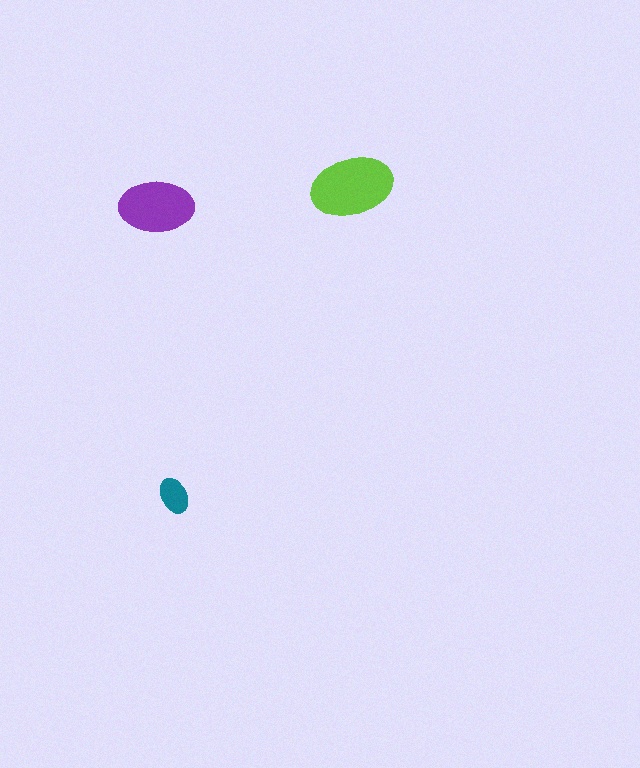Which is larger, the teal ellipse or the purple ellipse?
The purple one.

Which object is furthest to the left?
The purple ellipse is leftmost.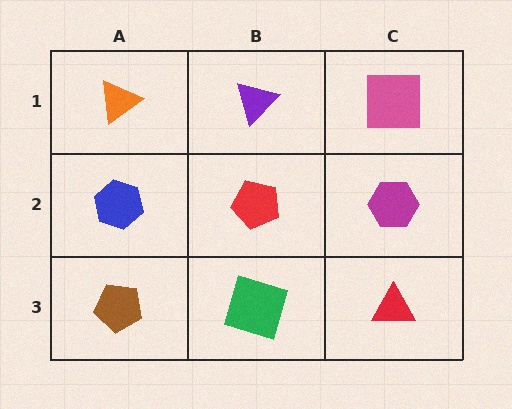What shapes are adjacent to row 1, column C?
A magenta hexagon (row 2, column C), a purple triangle (row 1, column B).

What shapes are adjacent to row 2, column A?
An orange triangle (row 1, column A), a brown pentagon (row 3, column A), a red pentagon (row 2, column B).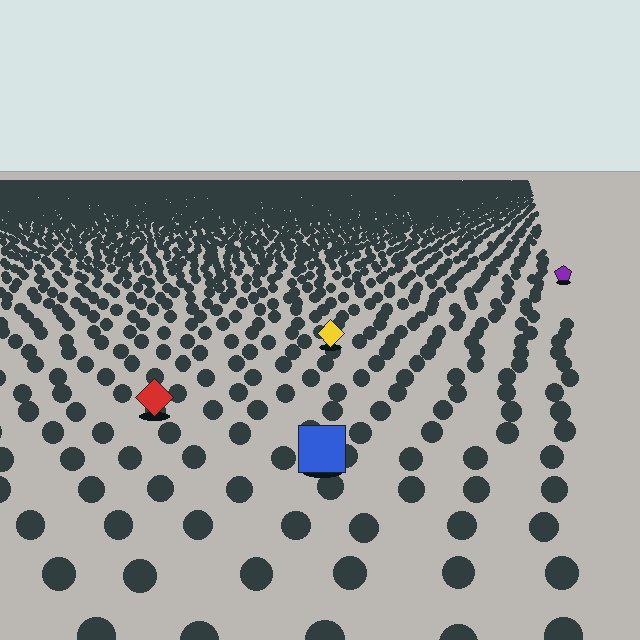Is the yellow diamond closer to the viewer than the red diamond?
No. The red diamond is closer — you can tell from the texture gradient: the ground texture is coarser near it.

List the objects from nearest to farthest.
From nearest to farthest: the blue square, the red diamond, the yellow diamond, the purple pentagon.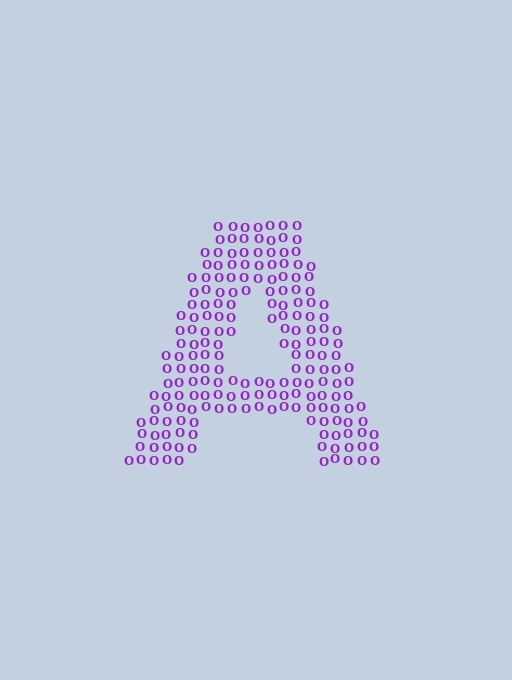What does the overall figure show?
The overall figure shows the letter A.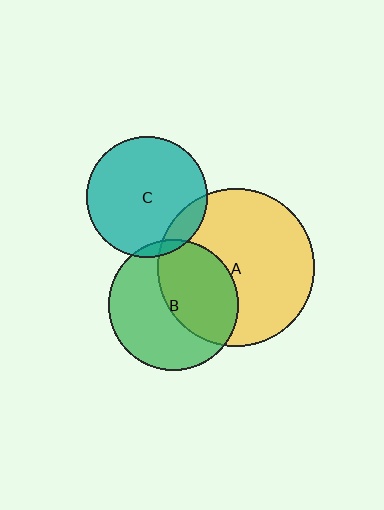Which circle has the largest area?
Circle A (yellow).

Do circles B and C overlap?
Yes.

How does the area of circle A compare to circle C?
Approximately 1.7 times.